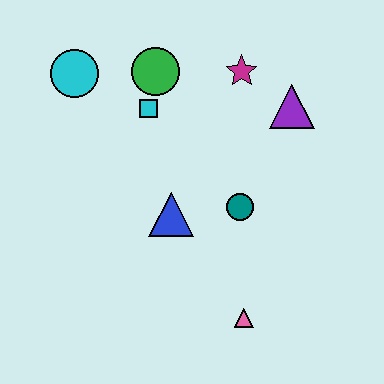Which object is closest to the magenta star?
The purple triangle is closest to the magenta star.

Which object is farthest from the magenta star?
The pink triangle is farthest from the magenta star.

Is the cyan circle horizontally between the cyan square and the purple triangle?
No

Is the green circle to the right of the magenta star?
No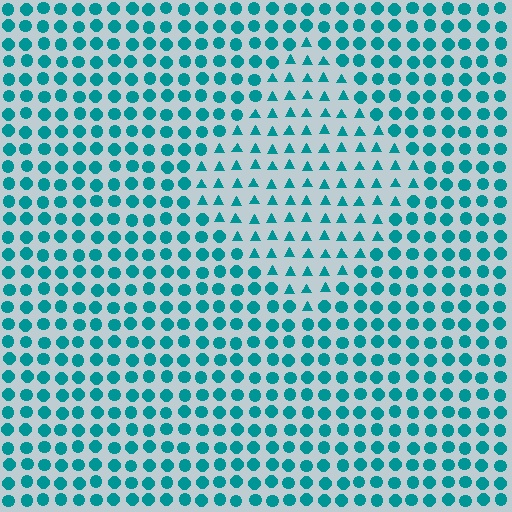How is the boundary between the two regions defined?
The boundary is defined by a change in element shape: triangles inside vs. circles outside. All elements share the same color and spacing.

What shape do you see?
I see a diamond.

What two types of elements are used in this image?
The image uses triangles inside the diamond region and circles outside it.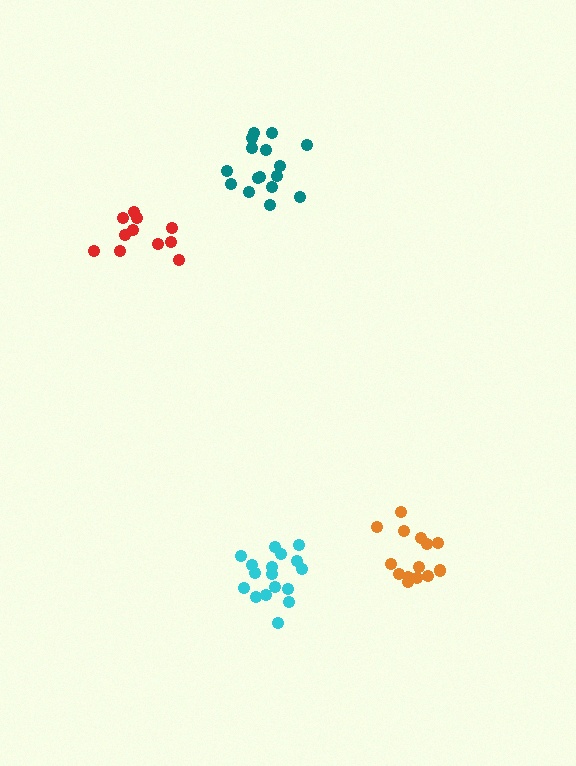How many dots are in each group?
Group 1: 11 dots, Group 2: 17 dots, Group 3: 14 dots, Group 4: 16 dots (58 total).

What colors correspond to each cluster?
The clusters are colored: red, cyan, orange, teal.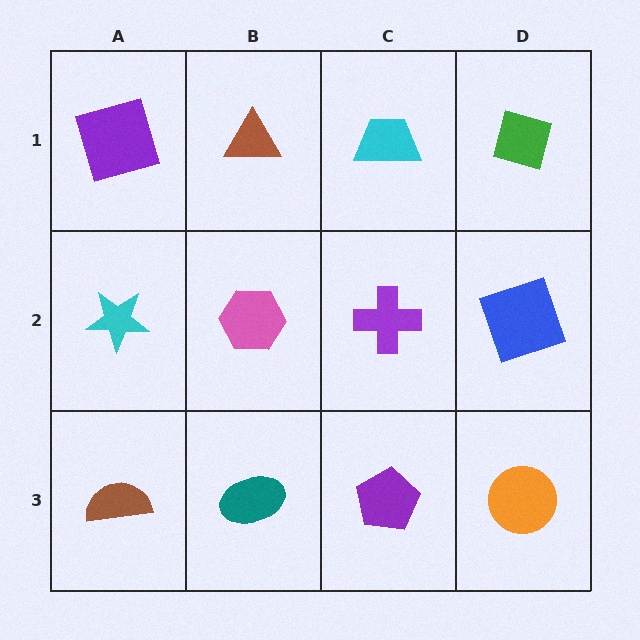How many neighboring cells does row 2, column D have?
3.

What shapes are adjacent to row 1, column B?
A pink hexagon (row 2, column B), a purple square (row 1, column A), a cyan trapezoid (row 1, column C).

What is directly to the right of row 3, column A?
A teal ellipse.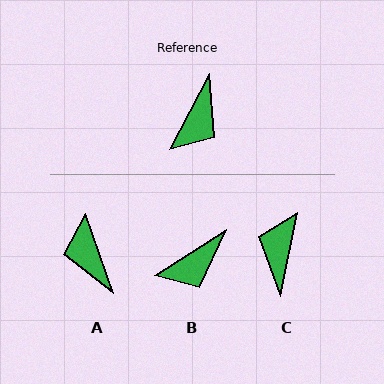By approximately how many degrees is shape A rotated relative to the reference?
Approximately 132 degrees clockwise.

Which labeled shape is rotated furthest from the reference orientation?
C, about 164 degrees away.